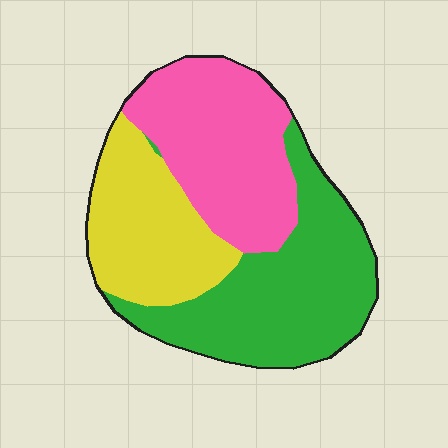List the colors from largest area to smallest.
From largest to smallest: green, pink, yellow.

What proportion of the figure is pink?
Pink takes up about one third (1/3) of the figure.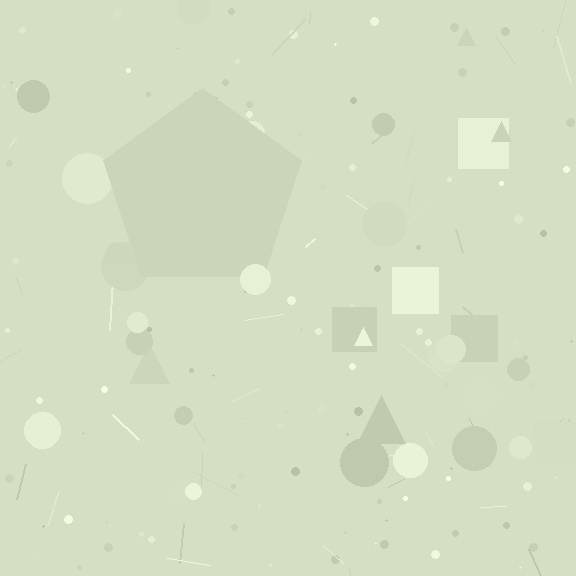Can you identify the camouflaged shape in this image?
The camouflaged shape is a pentagon.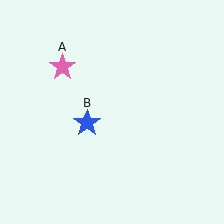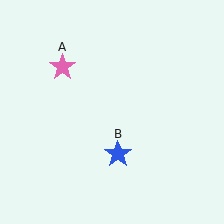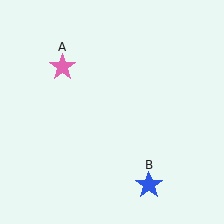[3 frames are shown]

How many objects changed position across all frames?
1 object changed position: blue star (object B).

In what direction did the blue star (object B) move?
The blue star (object B) moved down and to the right.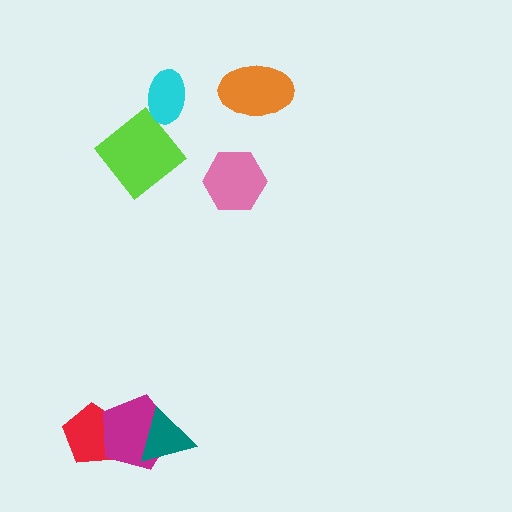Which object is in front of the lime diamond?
The cyan ellipse is in front of the lime diamond.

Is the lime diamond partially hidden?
Yes, it is partially covered by another shape.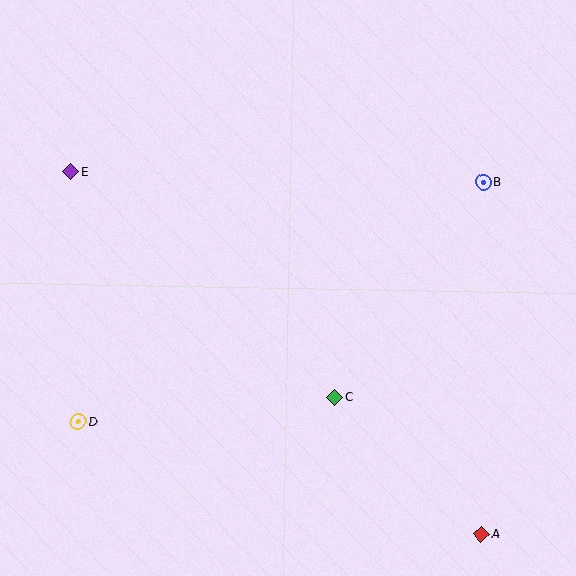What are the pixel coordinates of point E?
Point E is at (71, 172).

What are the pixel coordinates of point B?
Point B is at (483, 182).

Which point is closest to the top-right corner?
Point B is closest to the top-right corner.